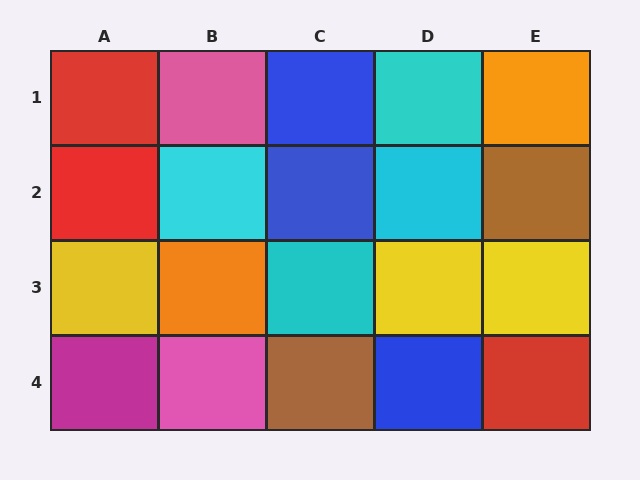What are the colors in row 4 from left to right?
Magenta, pink, brown, blue, red.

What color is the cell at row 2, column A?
Red.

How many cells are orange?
2 cells are orange.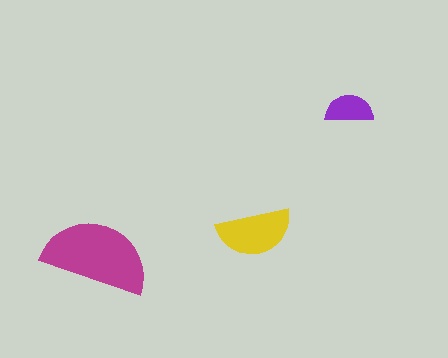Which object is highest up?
The purple semicircle is topmost.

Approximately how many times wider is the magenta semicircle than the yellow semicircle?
About 1.5 times wider.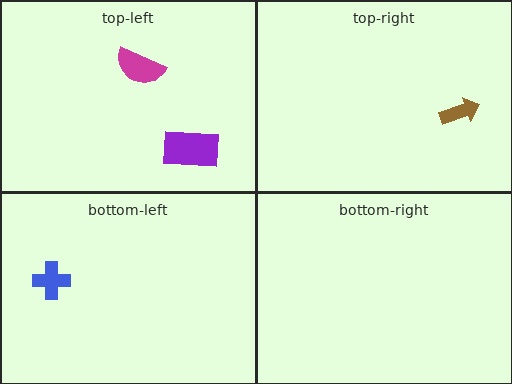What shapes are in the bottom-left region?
The blue cross.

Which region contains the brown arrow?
The top-right region.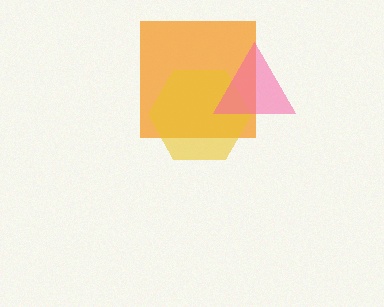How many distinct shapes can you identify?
There are 3 distinct shapes: an orange square, a yellow hexagon, a pink triangle.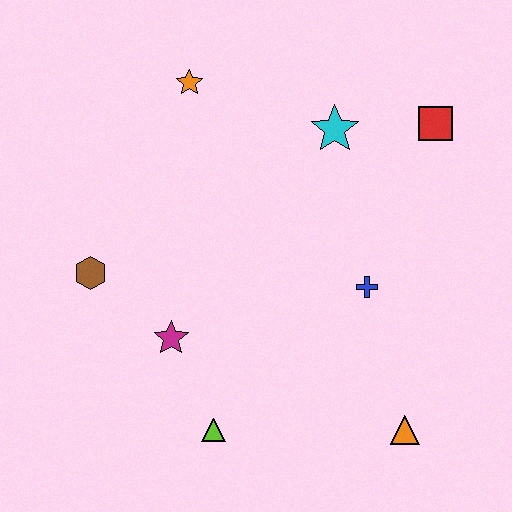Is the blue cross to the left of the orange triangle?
Yes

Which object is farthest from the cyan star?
The lime triangle is farthest from the cyan star.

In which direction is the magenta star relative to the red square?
The magenta star is to the left of the red square.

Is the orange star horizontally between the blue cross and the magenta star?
Yes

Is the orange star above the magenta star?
Yes